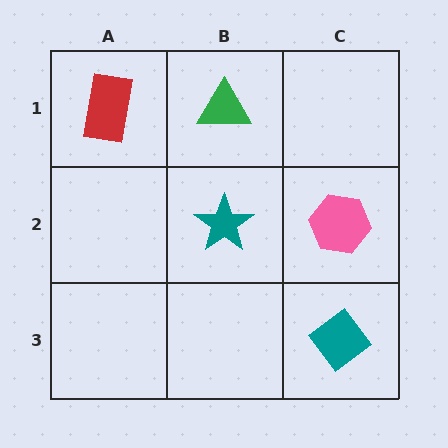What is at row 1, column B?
A green triangle.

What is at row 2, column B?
A teal star.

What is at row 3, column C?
A teal diamond.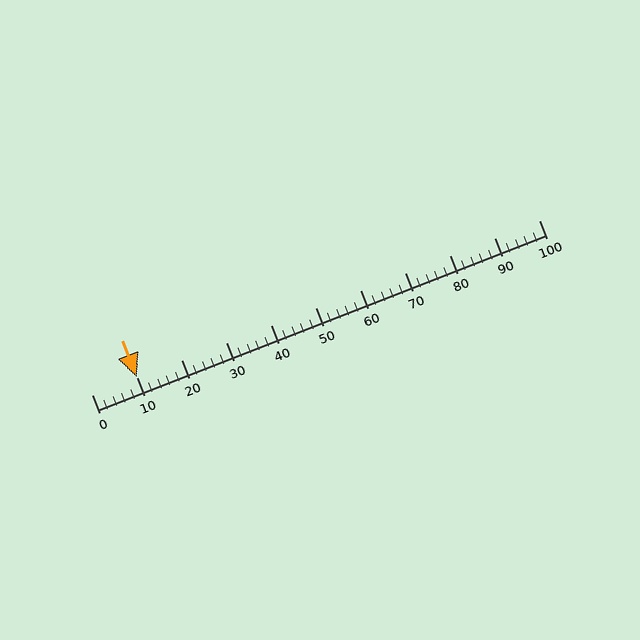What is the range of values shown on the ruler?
The ruler shows values from 0 to 100.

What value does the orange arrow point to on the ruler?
The orange arrow points to approximately 10.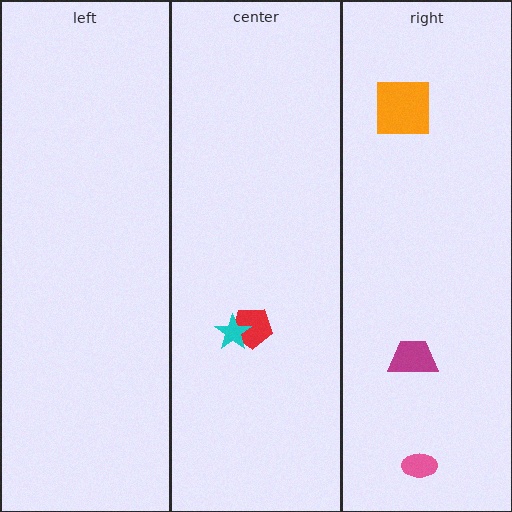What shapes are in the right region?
The magenta trapezoid, the pink ellipse, the orange square.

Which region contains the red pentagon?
The center region.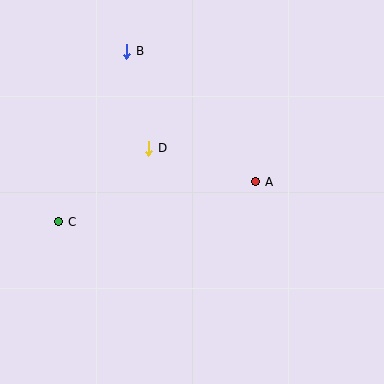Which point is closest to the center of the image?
Point D at (149, 148) is closest to the center.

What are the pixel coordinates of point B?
Point B is at (127, 51).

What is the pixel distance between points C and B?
The distance between C and B is 183 pixels.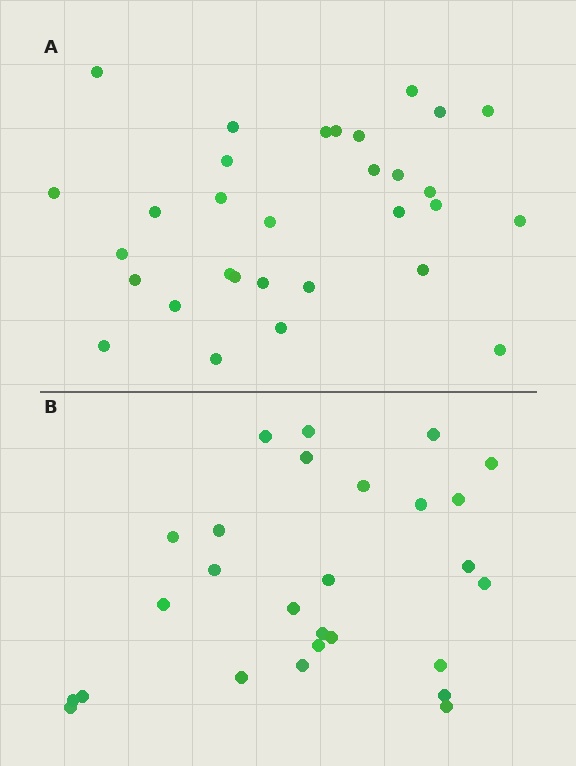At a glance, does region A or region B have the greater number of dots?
Region A (the top region) has more dots.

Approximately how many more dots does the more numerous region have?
Region A has about 4 more dots than region B.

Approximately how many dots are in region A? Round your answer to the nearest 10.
About 30 dots. (The exact count is 31, which rounds to 30.)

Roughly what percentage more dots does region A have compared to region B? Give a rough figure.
About 15% more.